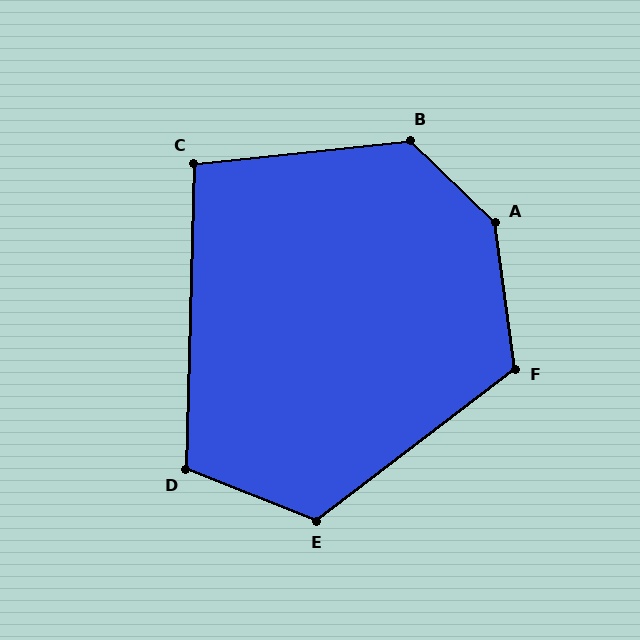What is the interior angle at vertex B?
Approximately 130 degrees (obtuse).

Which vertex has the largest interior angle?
A, at approximately 141 degrees.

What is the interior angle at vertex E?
Approximately 121 degrees (obtuse).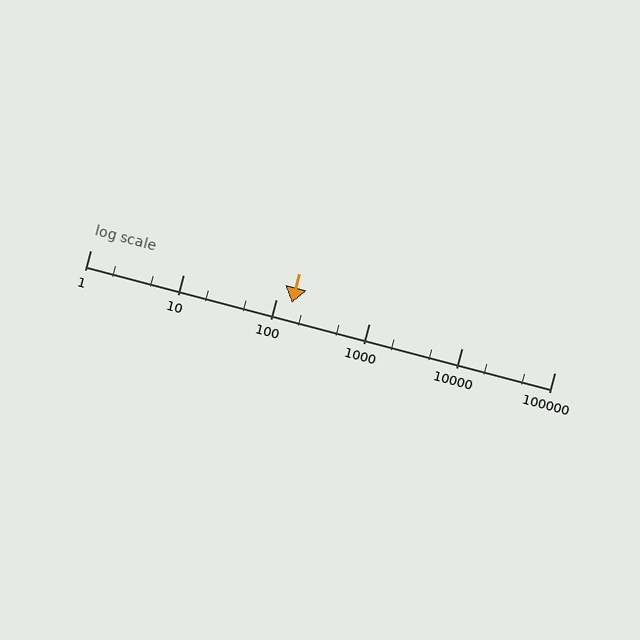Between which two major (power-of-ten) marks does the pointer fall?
The pointer is between 100 and 1000.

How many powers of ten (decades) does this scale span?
The scale spans 5 decades, from 1 to 100000.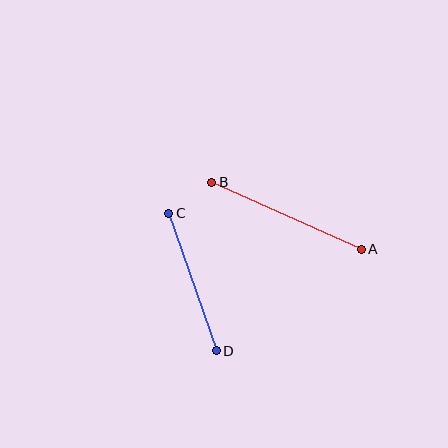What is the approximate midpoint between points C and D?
The midpoint is at approximately (193, 282) pixels.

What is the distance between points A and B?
The distance is approximately 164 pixels.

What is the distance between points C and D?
The distance is approximately 145 pixels.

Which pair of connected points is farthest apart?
Points A and B are farthest apart.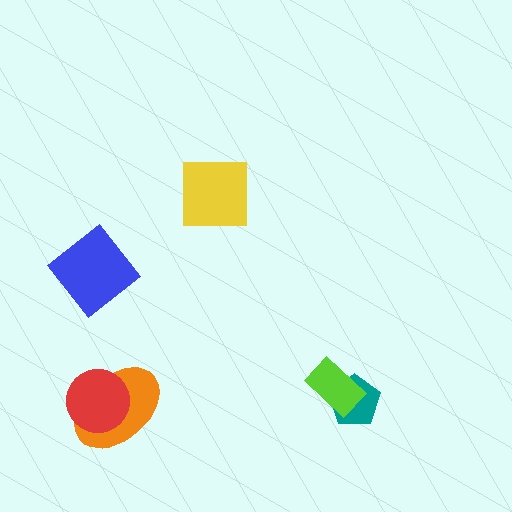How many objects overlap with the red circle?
1 object overlaps with the red circle.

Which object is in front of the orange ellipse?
The red circle is in front of the orange ellipse.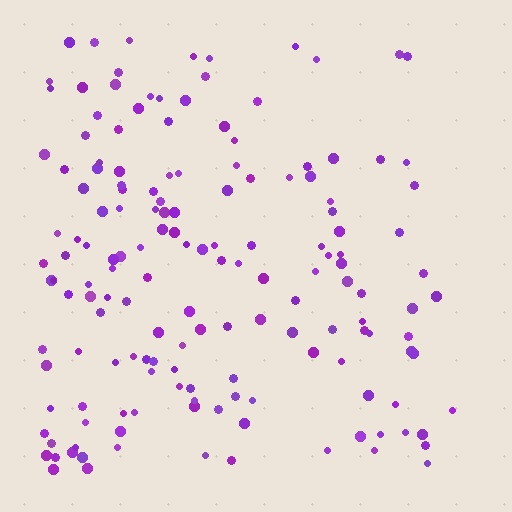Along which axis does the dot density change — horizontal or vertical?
Horizontal.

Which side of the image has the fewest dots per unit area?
The right.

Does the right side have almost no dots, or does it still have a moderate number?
Still a moderate number, just noticeably fewer than the left.